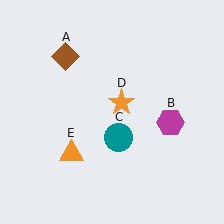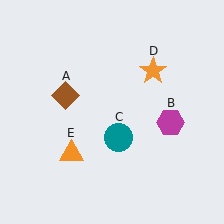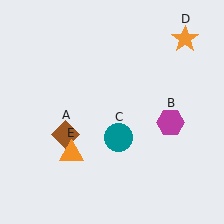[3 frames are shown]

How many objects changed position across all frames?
2 objects changed position: brown diamond (object A), orange star (object D).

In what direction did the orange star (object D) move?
The orange star (object D) moved up and to the right.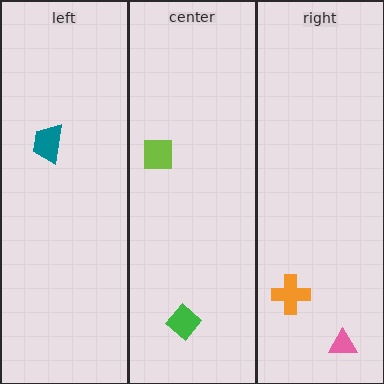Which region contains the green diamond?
The center region.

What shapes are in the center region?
The green diamond, the lime square.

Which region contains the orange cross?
The right region.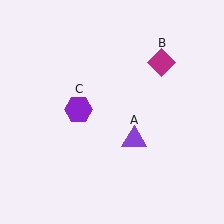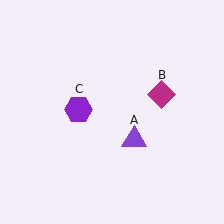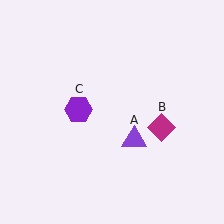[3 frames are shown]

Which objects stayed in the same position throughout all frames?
Purple triangle (object A) and purple hexagon (object C) remained stationary.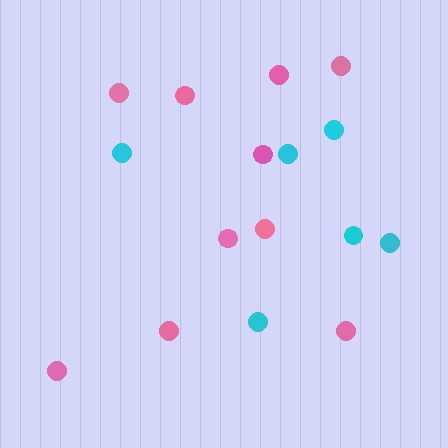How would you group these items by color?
There are 2 groups: one group of pink circles (10) and one group of cyan circles (6).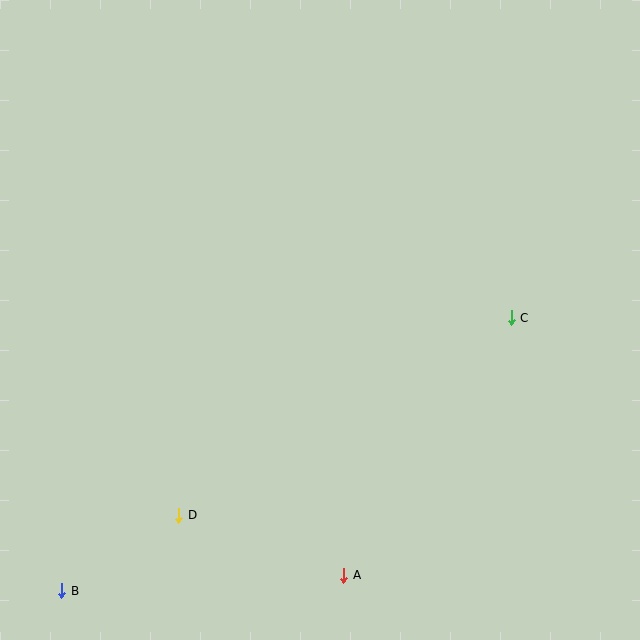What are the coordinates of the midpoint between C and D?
The midpoint between C and D is at (345, 417).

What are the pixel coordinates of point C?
Point C is at (511, 318).